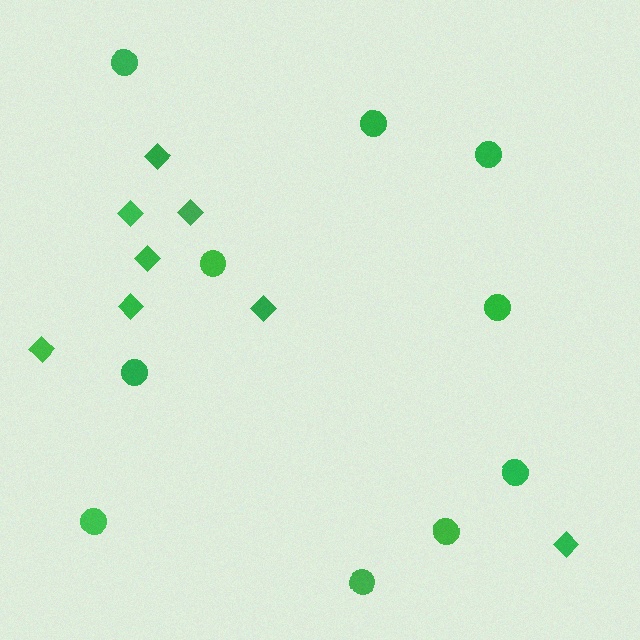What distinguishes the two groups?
There are 2 groups: one group of circles (10) and one group of diamonds (8).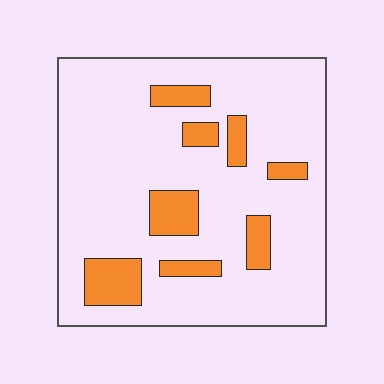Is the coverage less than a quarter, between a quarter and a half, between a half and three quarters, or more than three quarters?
Less than a quarter.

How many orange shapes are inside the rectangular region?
8.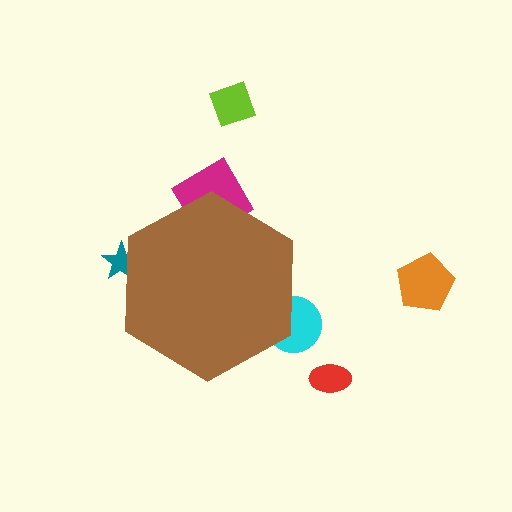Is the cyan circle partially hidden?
Yes, the cyan circle is partially hidden behind the brown hexagon.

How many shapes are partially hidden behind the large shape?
3 shapes are partially hidden.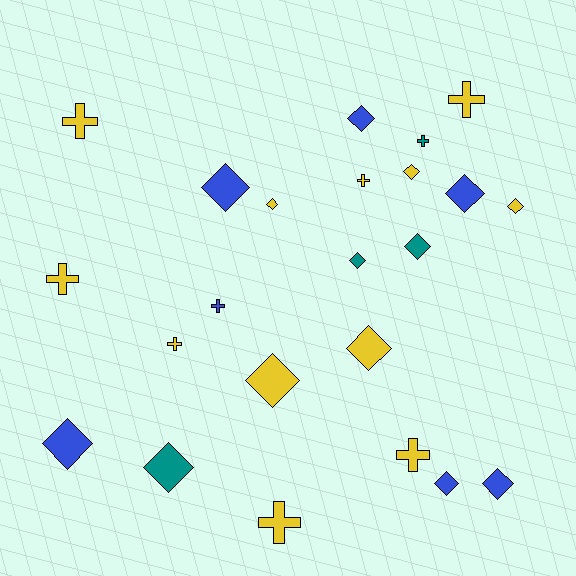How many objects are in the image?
There are 23 objects.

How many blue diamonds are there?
There are 6 blue diamonds.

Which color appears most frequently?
Yellow, with 12 objects.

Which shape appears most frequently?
Diamond, with 14 objects.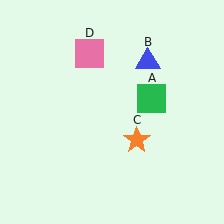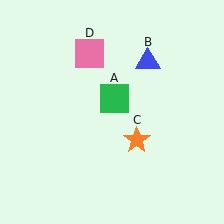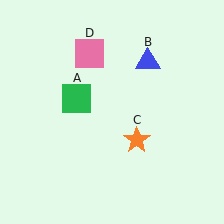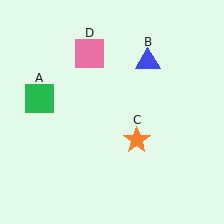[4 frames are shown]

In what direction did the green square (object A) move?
The green square (object A) moved left.